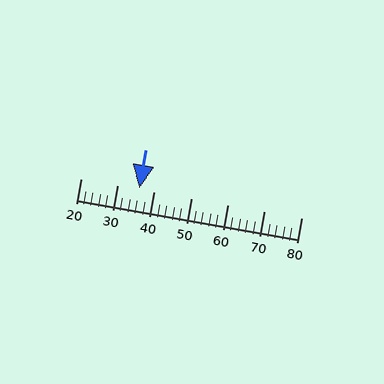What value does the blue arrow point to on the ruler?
The blue arrow points to approximately 36.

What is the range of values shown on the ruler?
The ruler shows values from 20 to 80.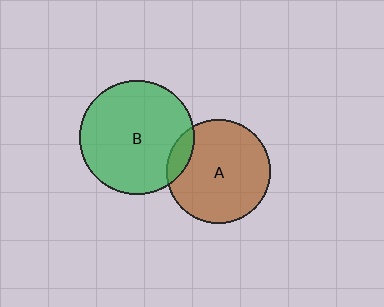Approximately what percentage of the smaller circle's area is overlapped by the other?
Approximately 10%.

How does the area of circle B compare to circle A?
Approximately 1.2 times.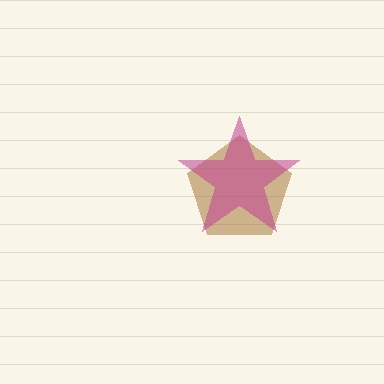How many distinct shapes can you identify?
There are 2 distinct shapes: a brown pentagon, a magenta star.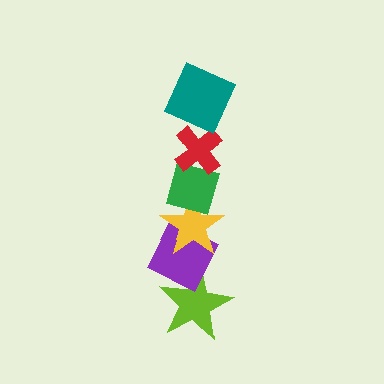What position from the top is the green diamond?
The green diamond is 3rd from the top.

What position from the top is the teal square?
The teal square is 1st from the top.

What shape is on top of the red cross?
The teal square is on top of the red cross.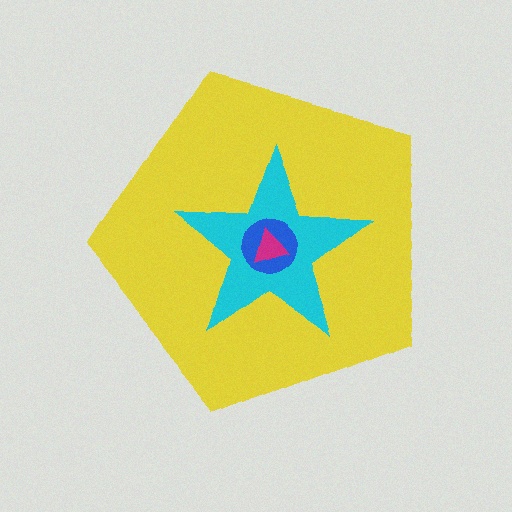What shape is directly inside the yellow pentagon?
The cyan star.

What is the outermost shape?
The yellow pentagon.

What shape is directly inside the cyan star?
The blue circle.